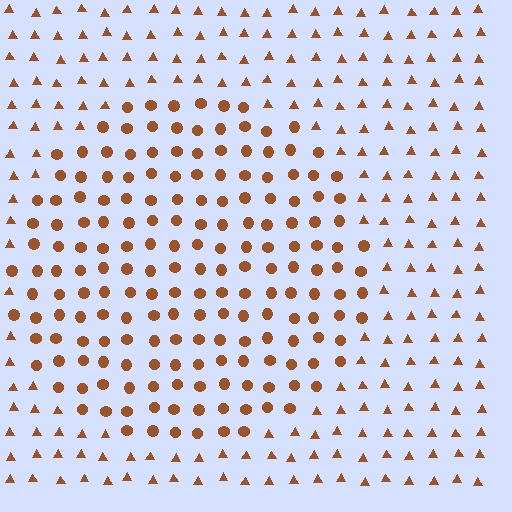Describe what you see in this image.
The image is filled with small brown elements arranged in a uniform grid. A circle-shaped region contains circles, while the surrounding area contains triangles. The boundary is defined purely by the change in element shape.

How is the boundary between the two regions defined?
The boundary is defined by a change in element shape: circles inside vs. triangles outside. All elements share the same color and spacing.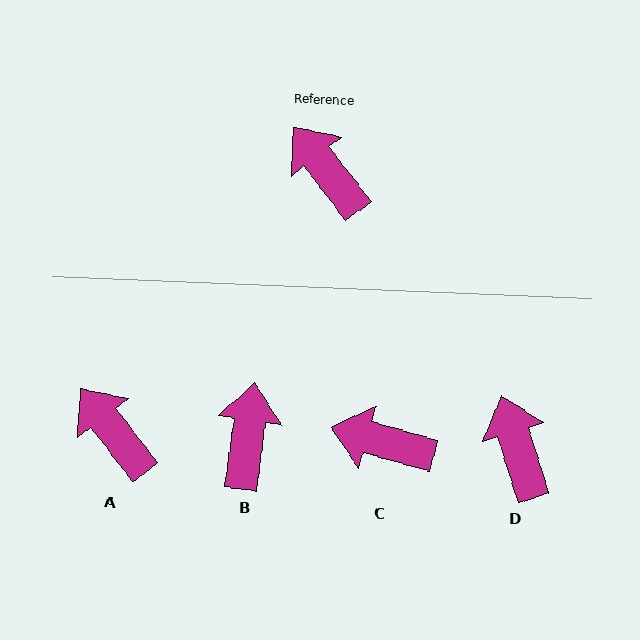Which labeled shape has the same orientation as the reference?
A.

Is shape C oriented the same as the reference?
No, it is off by about 37 degrees.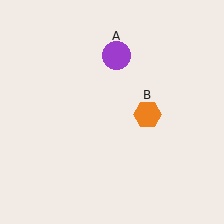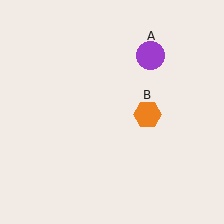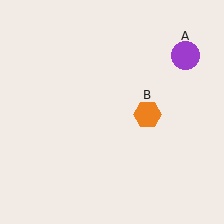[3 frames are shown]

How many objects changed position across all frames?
1 object changed position: purple circle (object A).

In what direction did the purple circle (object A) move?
The purple circle (object A) moved right.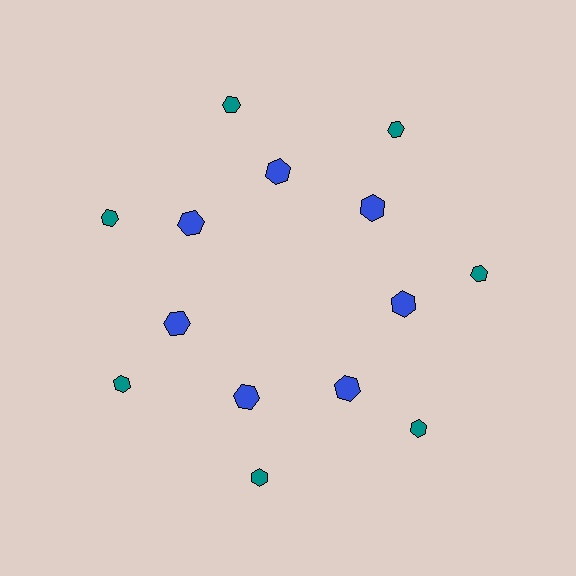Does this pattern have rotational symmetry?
Yes, this pattern has 7-fold rotational symmetry. It looks the same after rotating 51 degrees around the center.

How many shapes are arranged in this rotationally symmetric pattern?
There are 14 shapes, arranged in 7 groups of 2.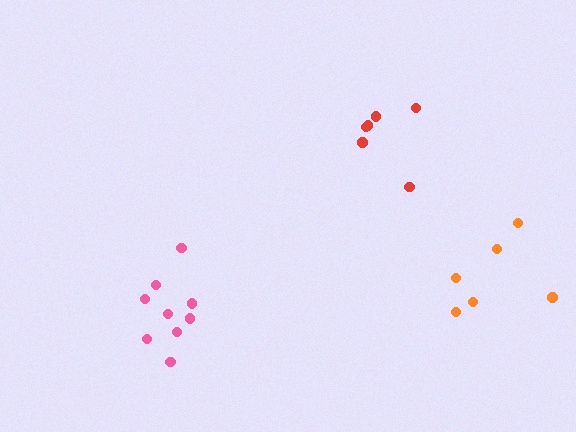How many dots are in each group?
Group 1: 9 dots, Group 2: 6 dots, Group 3: 6 dots (21 total).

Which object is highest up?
The red cluster is topmost.